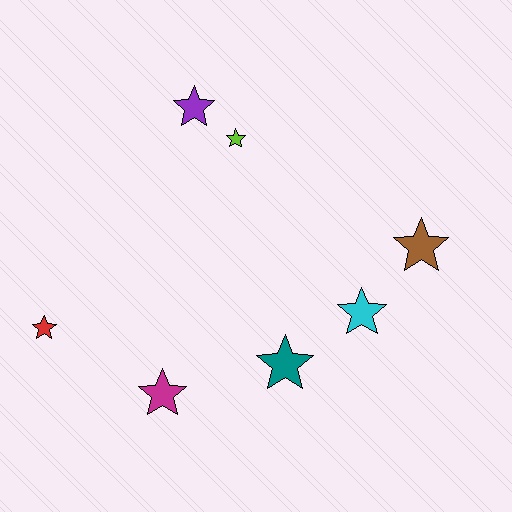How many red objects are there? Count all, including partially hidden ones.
There is 1 red object.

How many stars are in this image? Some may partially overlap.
There are 7 stars.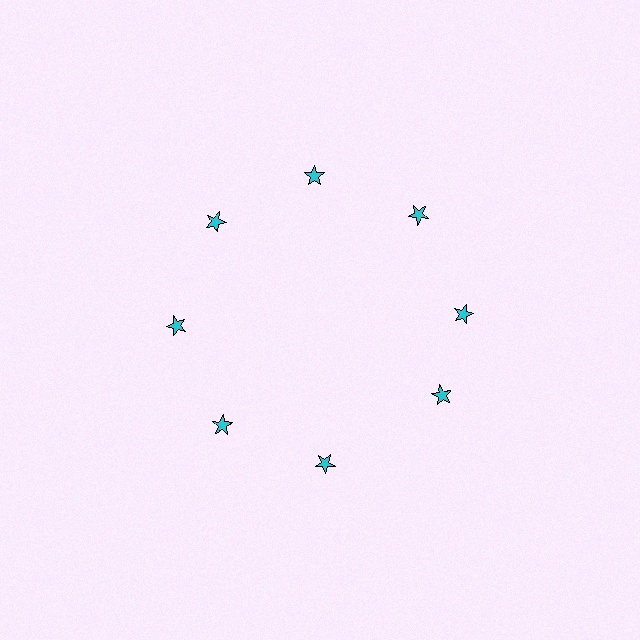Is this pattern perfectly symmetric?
No. The 8 cyan stars are arranged in a ring, but one element near the 4 o'clock position is rotated out of alignment along the ring, breaking the 8-fold rotational symmetry.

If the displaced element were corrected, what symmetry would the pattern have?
It would have 8-fold rotational symmetry — the pattern would map onto itself every 45 degrees.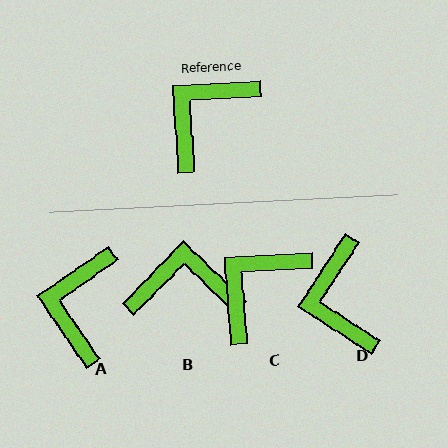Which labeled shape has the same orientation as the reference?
C.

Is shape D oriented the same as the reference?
No, it is off by about 53 degrees.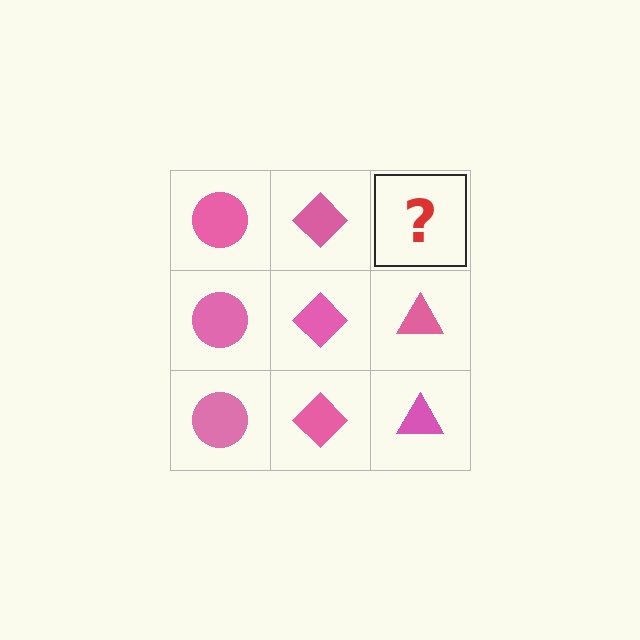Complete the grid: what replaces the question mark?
The question mark should be replaced with a pink triangle.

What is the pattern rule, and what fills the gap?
The rule is that each column has a consistent shape. The gap should be filled with a pink triangle.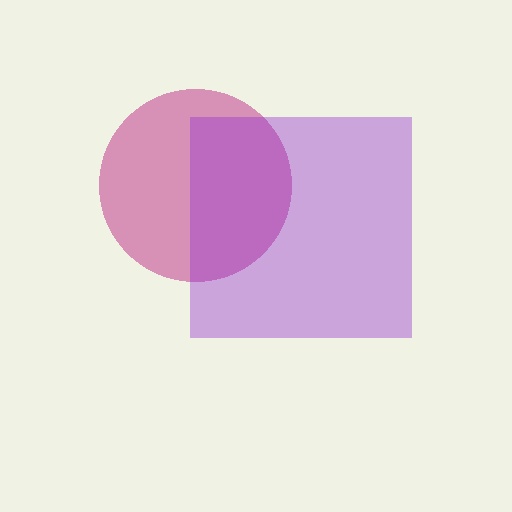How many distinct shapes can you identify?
There are 2 distinct shapes: a magenta circle, a purple square.